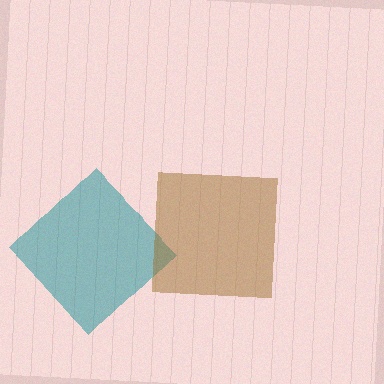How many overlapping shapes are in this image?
There are 2 overlapping shapes in the image.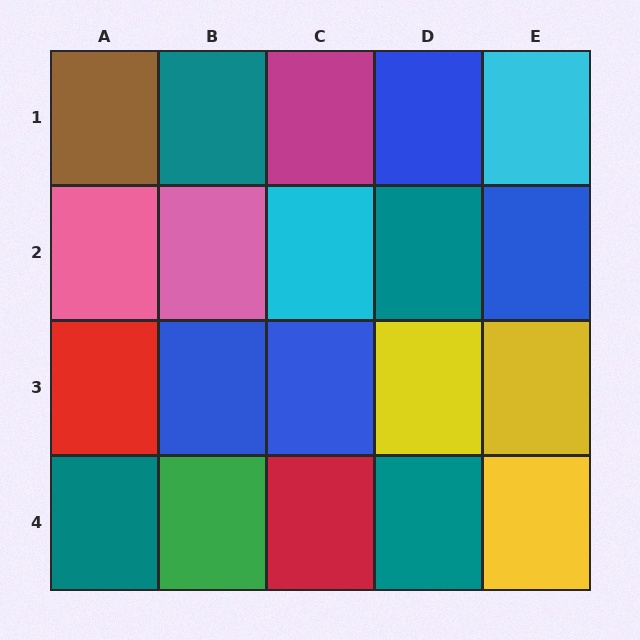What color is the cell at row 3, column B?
Blue.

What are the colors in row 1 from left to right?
Brown, teal, magenta, blue, cyan.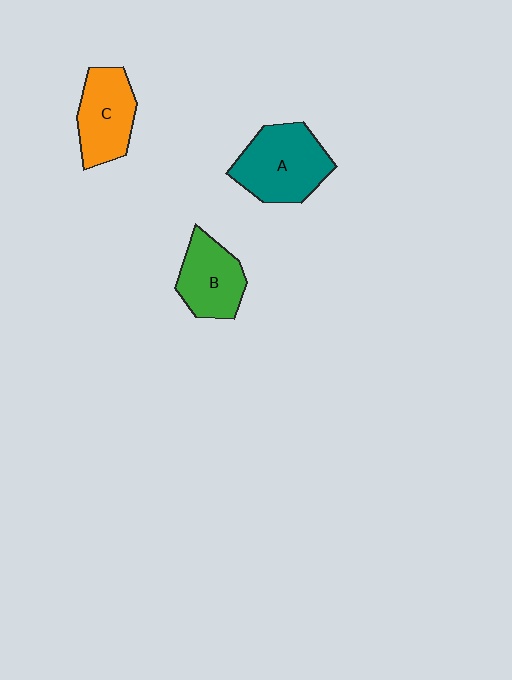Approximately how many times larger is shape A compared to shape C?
Approximately 1.3 times.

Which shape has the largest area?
Shape A (teal).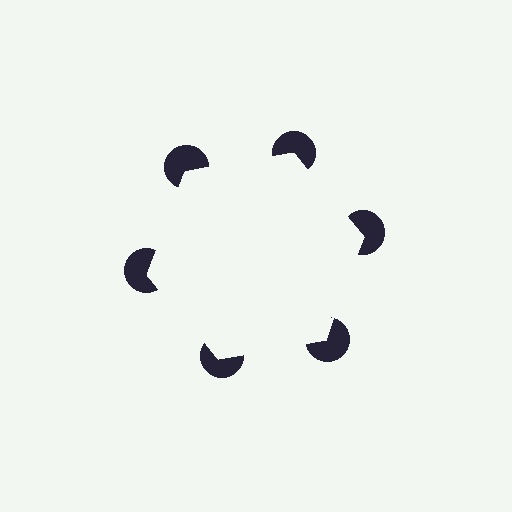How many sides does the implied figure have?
6 sides.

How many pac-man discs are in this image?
There are 6 — one at each vertex of the illusory hexagon.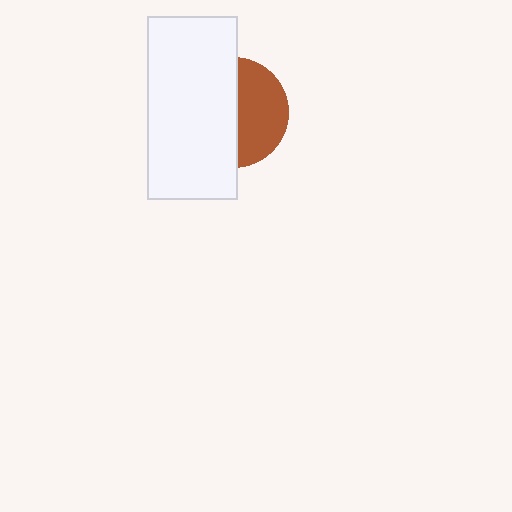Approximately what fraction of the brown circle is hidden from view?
Roughly 55% of the brown circle is hidden behind the white rectangle.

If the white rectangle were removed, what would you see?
You would see the complete brown circle.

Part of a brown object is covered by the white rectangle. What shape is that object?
It is a circle.